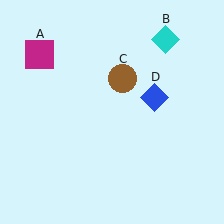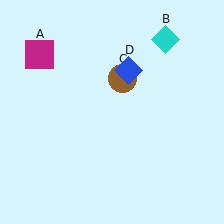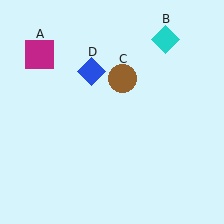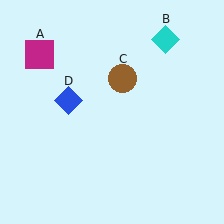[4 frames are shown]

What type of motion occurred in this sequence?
The blue diamond (object D) rotated counterclockwise around the center of the scene.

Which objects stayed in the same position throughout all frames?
Magenta square (object A) and cyan diamond (object B) and brown circle (object C) remained stationary.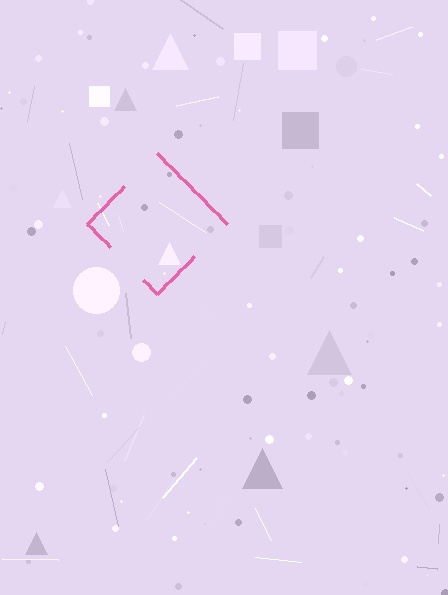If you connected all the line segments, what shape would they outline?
They would outline a diamond.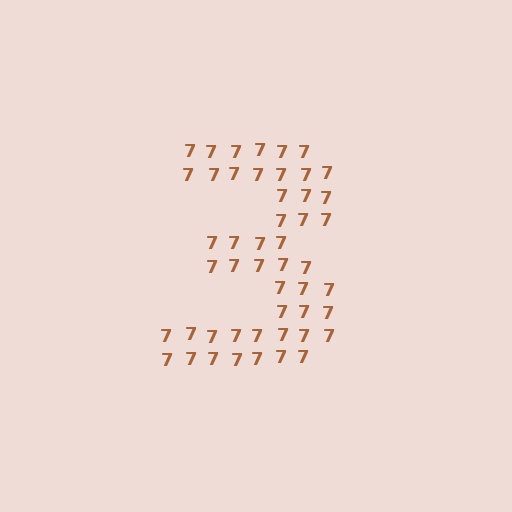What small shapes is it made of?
It is made of small digit 7's.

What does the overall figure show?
The overall figure shows the digit 3.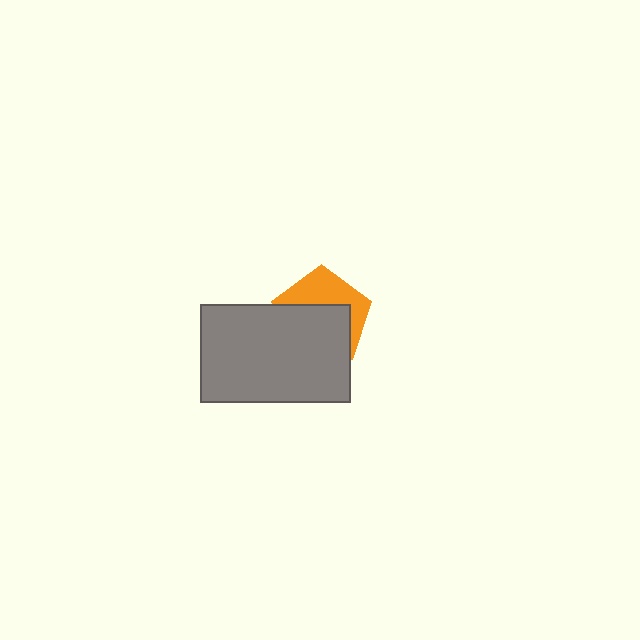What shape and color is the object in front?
The object in front is a gray rectangle.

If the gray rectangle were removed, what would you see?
You would see the complete orange pentagon.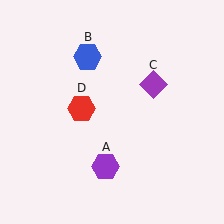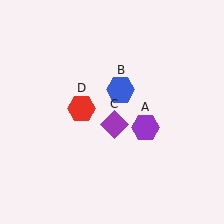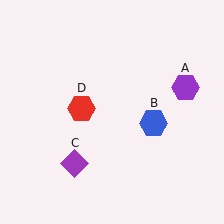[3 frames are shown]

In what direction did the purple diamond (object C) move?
The purple diamond (object C) moved down and to the left.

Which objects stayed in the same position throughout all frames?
Red hexagon (object D) remained stationary.